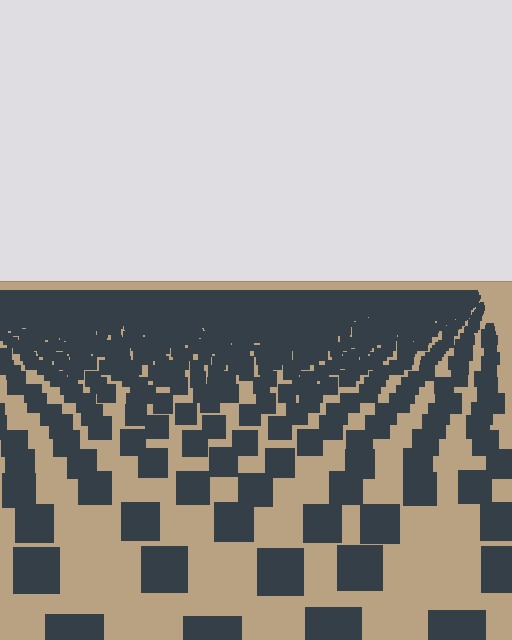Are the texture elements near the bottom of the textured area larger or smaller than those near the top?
Larger. Near the bottom, elements are closer to the viewer and appear at a bigger on-screen size.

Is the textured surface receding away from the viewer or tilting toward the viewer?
The surface is receding away from the viewer. Texture elements get smaller and denser toward the top.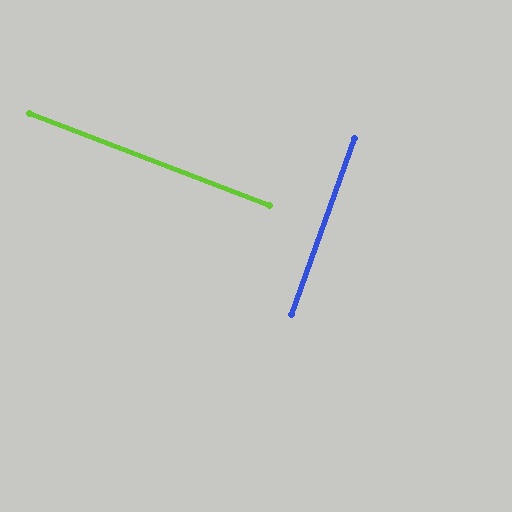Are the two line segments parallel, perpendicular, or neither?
Perpendicular — they meet at approximately 89°.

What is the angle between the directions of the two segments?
Approximately 89 degrees.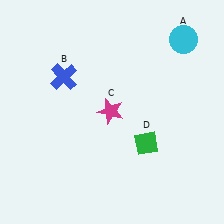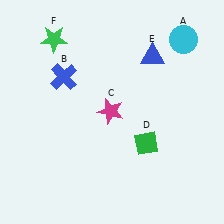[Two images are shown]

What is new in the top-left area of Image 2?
A green star (F) was added in the top-left area of Image 2.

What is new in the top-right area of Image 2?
A blue triangle (E) was added in the top-right area of Image 2.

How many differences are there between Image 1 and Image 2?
There are 2 differences between the two images.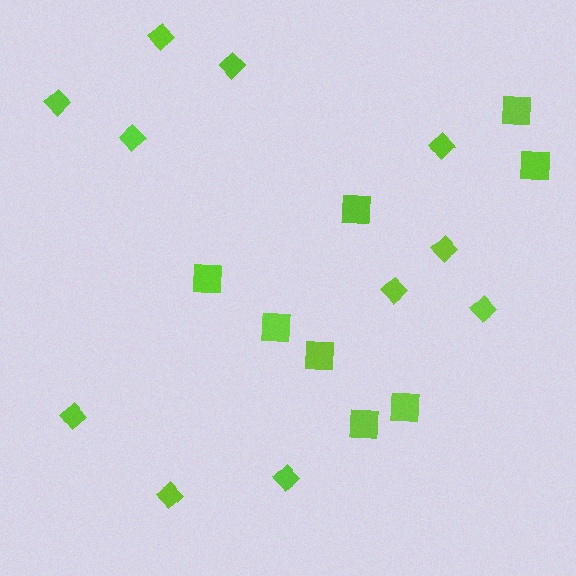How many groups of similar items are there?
There are 2 groups: one group of diamonds (11) and one group of squares (8).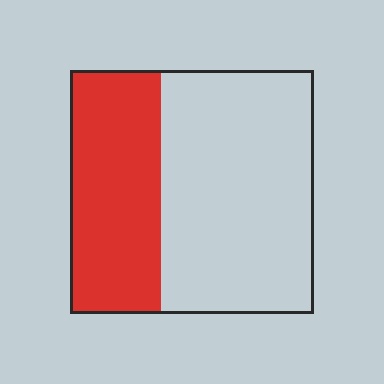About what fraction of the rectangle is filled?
About three eighths (3/8).